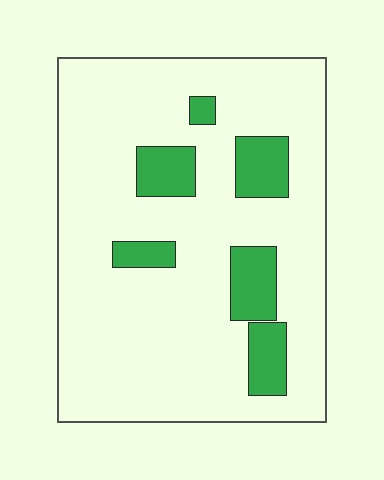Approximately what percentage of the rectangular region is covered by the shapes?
Approximately 15%.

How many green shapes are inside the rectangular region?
6.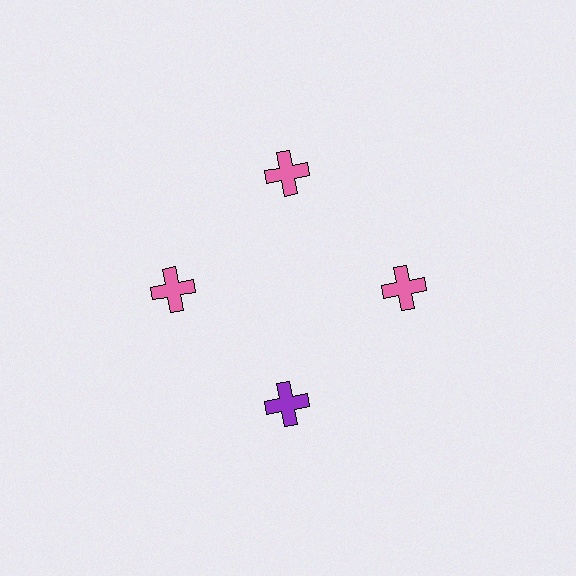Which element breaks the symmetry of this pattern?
The purple cross at roughly the 6 o'clock position breaks the symmetry. All other shapes are pink crosses.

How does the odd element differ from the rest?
It has a different color: purple instead of pink.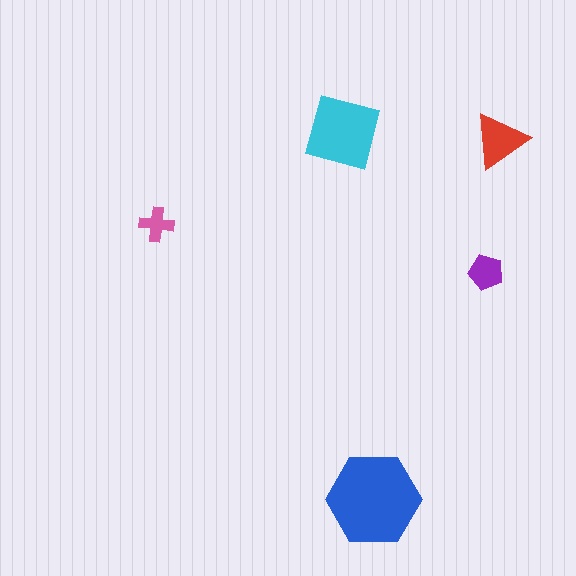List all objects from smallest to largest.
The pink cross, the purple pentagon, the red triangle, the cyan diamond, the blue hexagon.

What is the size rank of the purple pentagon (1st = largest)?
4th.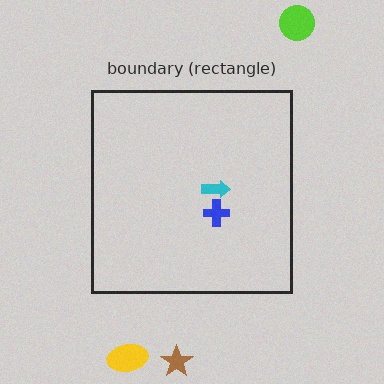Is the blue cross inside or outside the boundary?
Inside.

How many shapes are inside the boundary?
2 inside, 3 outside.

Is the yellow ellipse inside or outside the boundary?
Outside.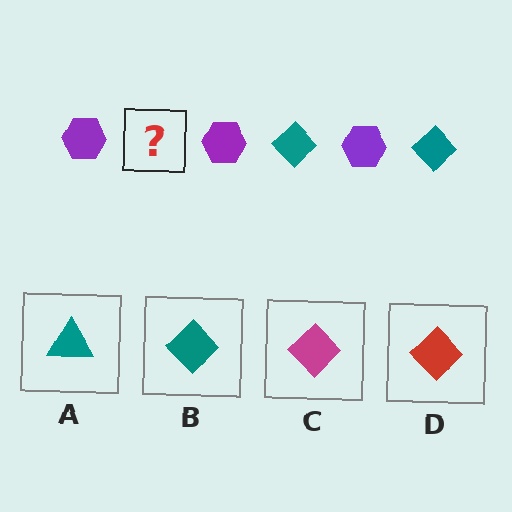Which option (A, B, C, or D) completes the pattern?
B.